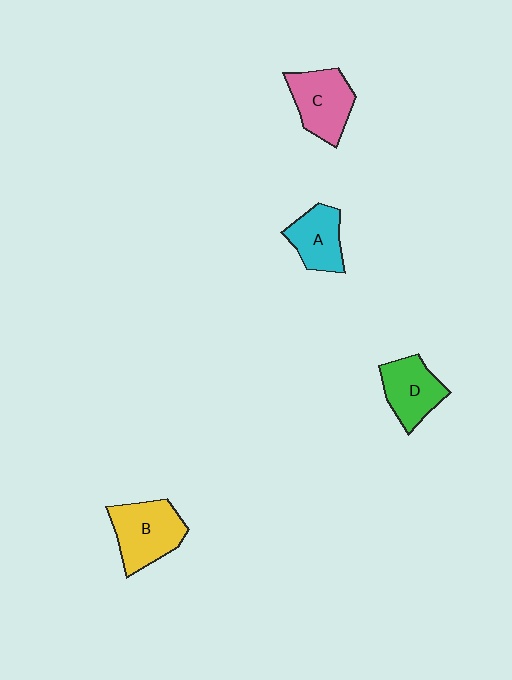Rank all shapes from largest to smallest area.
From largest to smallest: B (yellow), C (pink), D (green), A (cyan).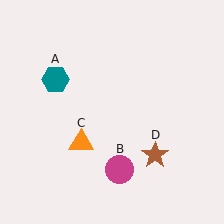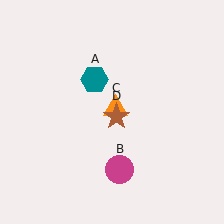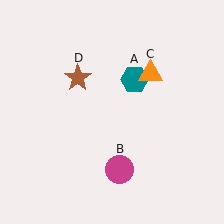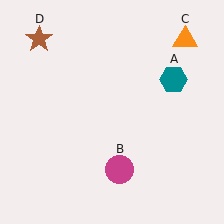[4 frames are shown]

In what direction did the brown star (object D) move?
The brown star (object D) moved up and to the left.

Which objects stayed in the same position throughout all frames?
Magenta circle (object B) remained stationary.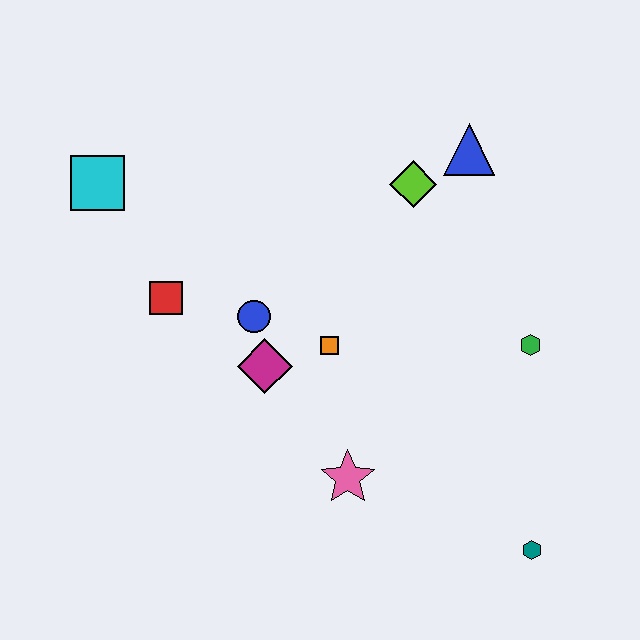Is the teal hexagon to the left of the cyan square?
No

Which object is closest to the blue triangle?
The lime diamond is closest to the blue triangle.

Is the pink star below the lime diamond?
Yes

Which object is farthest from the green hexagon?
The cyan square is farthest from the green hexagon.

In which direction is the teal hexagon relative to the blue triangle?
The teal hexagon is below the blue triangle.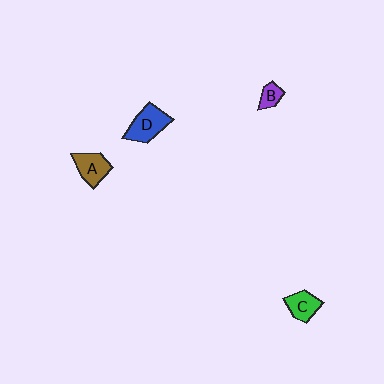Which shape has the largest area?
Shape D (blue).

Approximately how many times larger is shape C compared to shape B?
Approximately 1.7 times.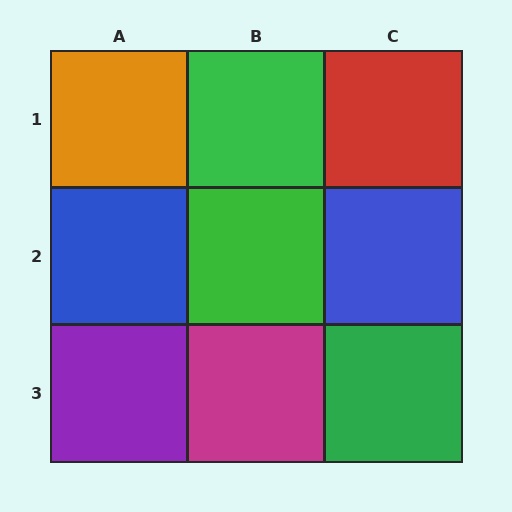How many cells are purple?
1 cell is purple.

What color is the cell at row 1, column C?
Red.